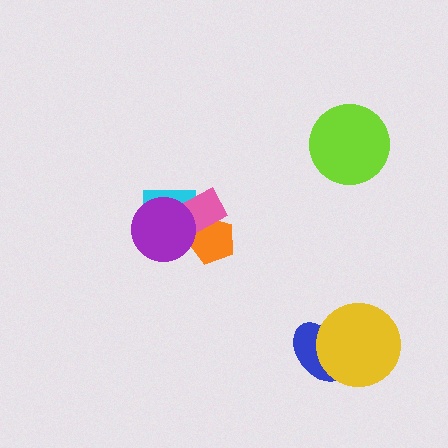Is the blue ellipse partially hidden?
Yes, it is partially covered by another shape.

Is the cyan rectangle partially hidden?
Yes, it is partially covered by another shape.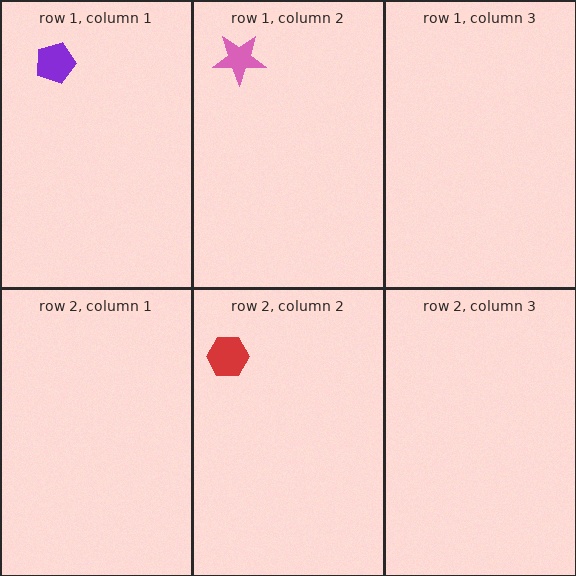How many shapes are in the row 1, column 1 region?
1.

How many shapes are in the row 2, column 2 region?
1.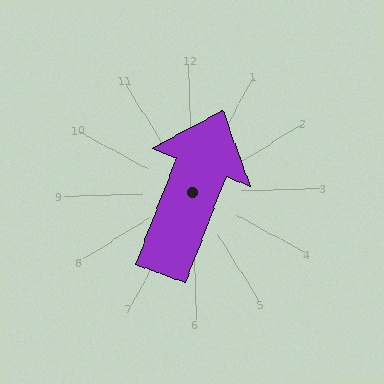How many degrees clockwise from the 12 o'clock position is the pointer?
Approximately 23 degrees.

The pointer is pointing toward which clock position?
Roughly 1 o'clock.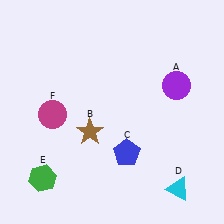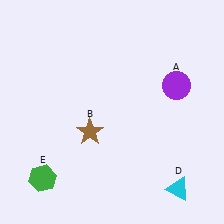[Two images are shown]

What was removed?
The blue pentagon (C), the magenta circle (F) were removed in Image 2.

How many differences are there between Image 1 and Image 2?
There are 2 differences between the two images.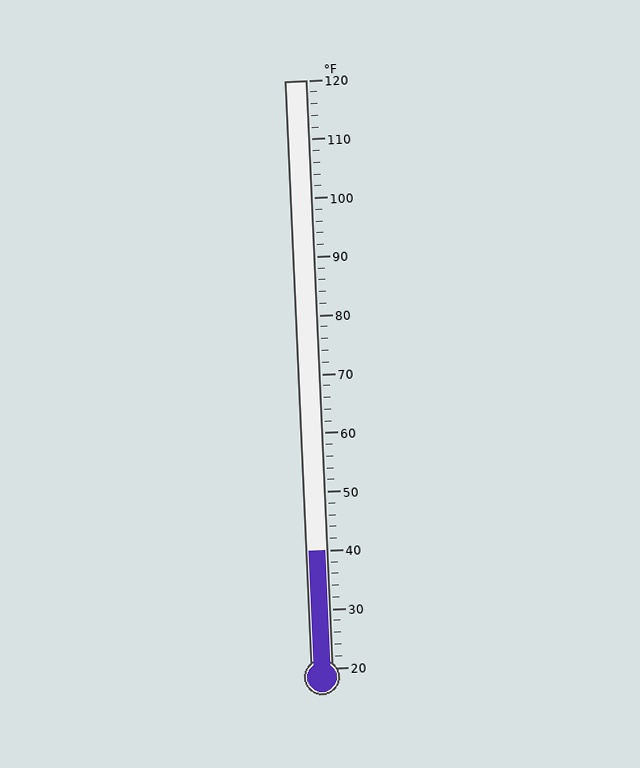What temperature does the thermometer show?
The thermometer shows approximately 40°F.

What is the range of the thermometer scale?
The thermometer scale ranges from 20°F to 120°F.